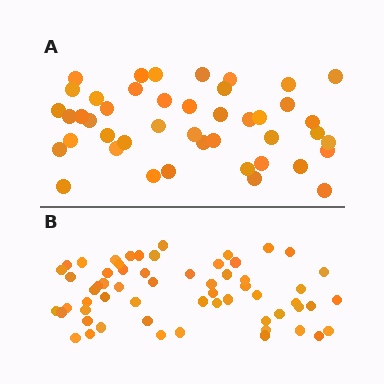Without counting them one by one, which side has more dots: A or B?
Region B (the bottom region) has more dots.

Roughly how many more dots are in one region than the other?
Region B has approximately 15 more dots than region A.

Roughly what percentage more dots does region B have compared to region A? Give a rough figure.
About 35% more.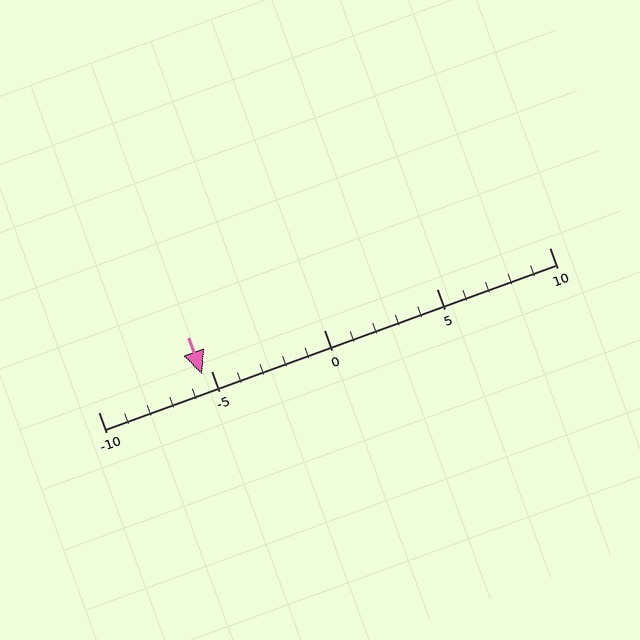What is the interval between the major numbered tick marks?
The major tick marks are spaced 5 units apart.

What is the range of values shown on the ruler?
The ruler shows values from -10 to 10.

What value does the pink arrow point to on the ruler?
The pink arrow points to approximately -5.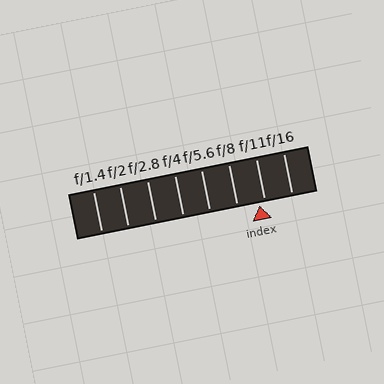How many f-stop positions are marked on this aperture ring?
There are 8 f-stop positions marked.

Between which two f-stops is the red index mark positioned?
The index mark is between f/8 and f/11.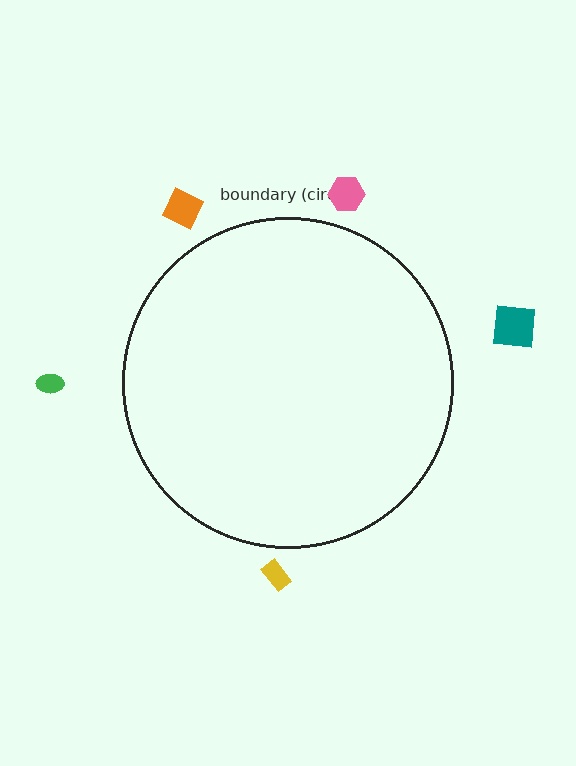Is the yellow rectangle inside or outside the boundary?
Outside.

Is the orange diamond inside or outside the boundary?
Outside.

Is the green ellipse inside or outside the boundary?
Outside.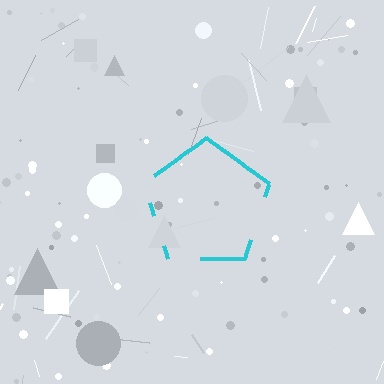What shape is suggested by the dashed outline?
The dashed outline suggests a pentagon.